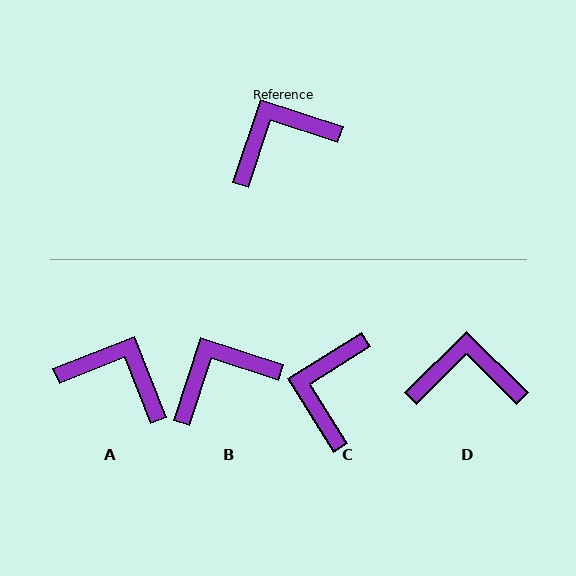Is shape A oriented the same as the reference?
No, it is off by about 50 degrees.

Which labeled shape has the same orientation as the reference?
B.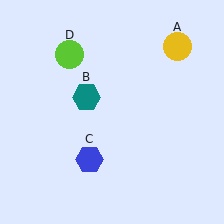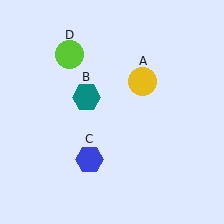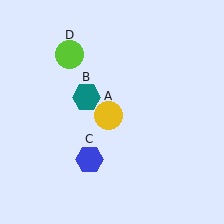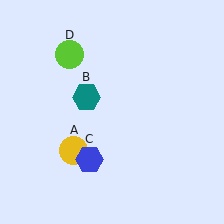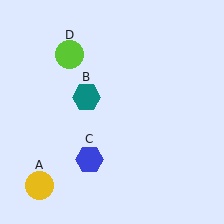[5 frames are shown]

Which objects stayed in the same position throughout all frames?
Teal hexagon (object B) and blue hexagon (object C) and lime circle (object D) remained stationary.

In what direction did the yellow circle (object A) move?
The yellow circle (object A) moved down and to the left.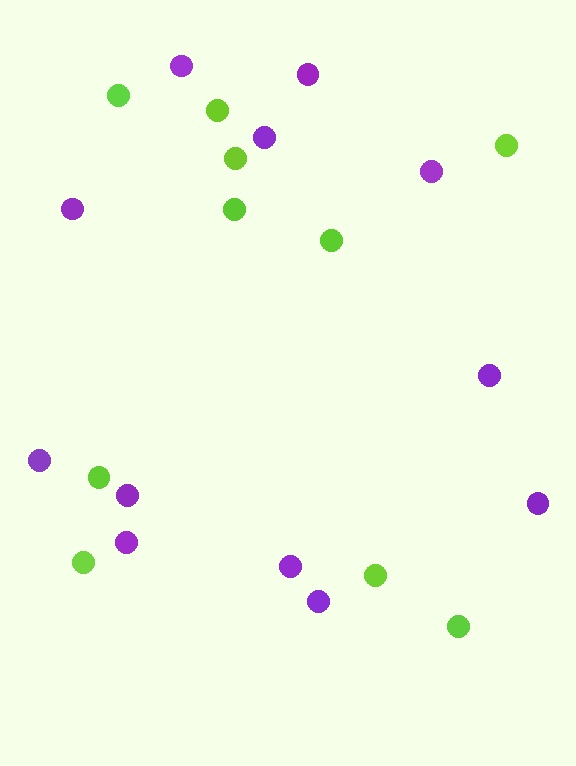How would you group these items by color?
There are 2 groups: one group of lime circles (10) and one group of purple circles (12).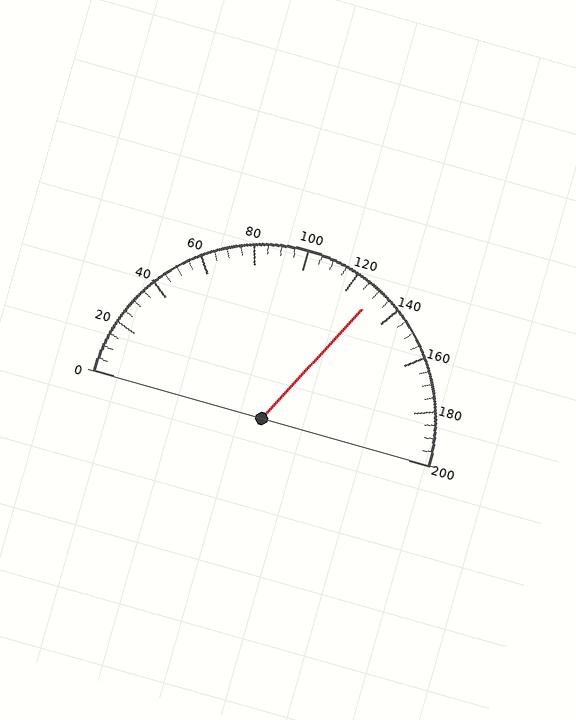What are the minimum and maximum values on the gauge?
The gauge ranges from 0 to 200.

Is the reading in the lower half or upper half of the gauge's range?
The reading is in the upper half of the range (0 to 200).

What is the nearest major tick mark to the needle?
The nearest major tick mark is 120.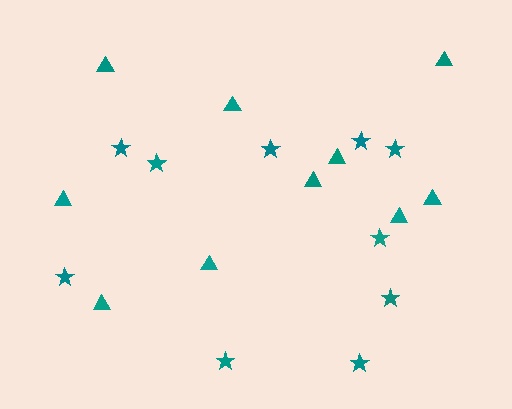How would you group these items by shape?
There are 2 groups: one group of stars (10) and one group of triangles (10).